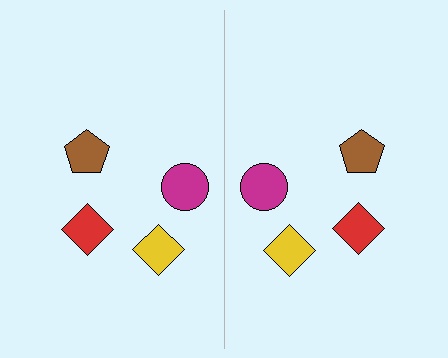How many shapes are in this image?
There are 8 shapes in this image.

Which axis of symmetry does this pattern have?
The pattern has a vertical axis of symmetry running through the center of the image.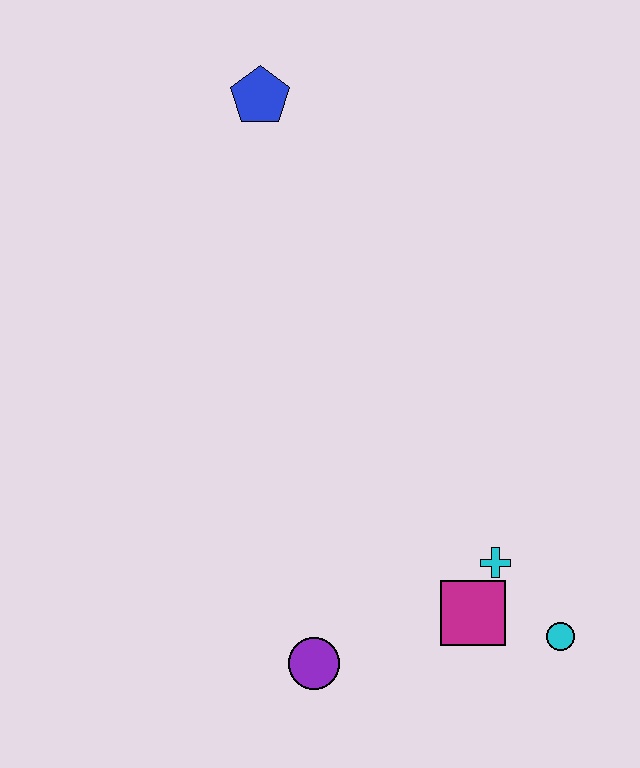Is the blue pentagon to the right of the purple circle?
No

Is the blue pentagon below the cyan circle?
No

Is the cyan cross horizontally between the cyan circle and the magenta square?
Yes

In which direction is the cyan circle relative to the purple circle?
The cyan circle is to the right of the purple circle.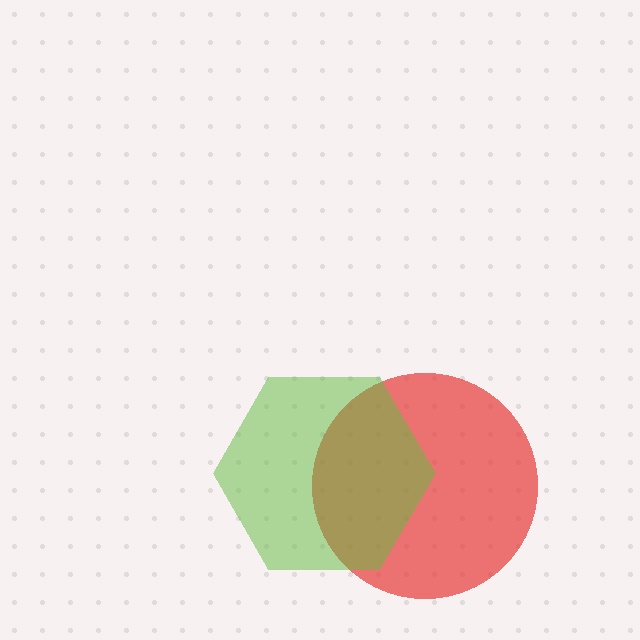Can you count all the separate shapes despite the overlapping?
Yes, there are 2 separate shapes.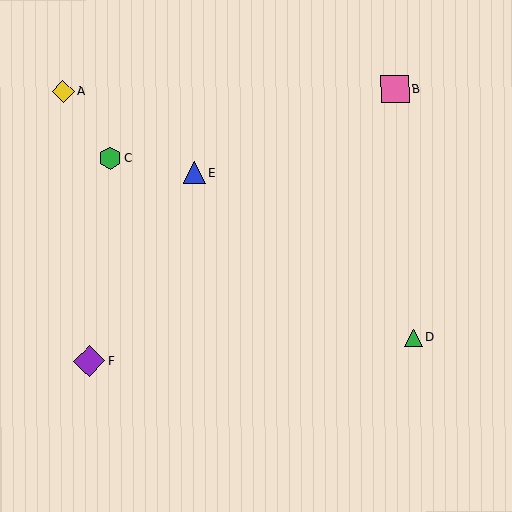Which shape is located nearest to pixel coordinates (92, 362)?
The purple diamond (labeled F) at (90, 361) is nearest to that location.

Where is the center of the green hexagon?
The center of the green hexagon is at (110, 159).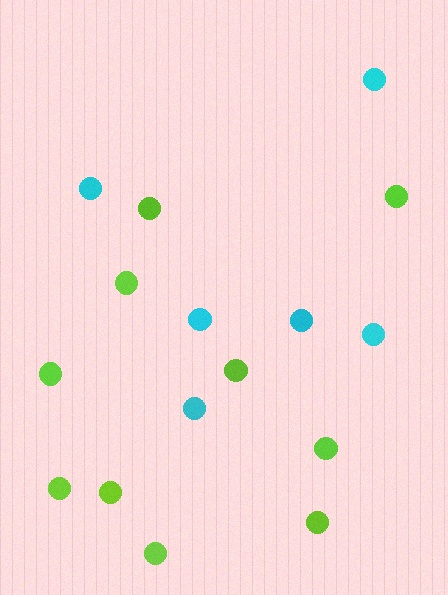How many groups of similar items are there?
There are 2 groups: one group of lime circles (10) and one group of cyan circles (6).